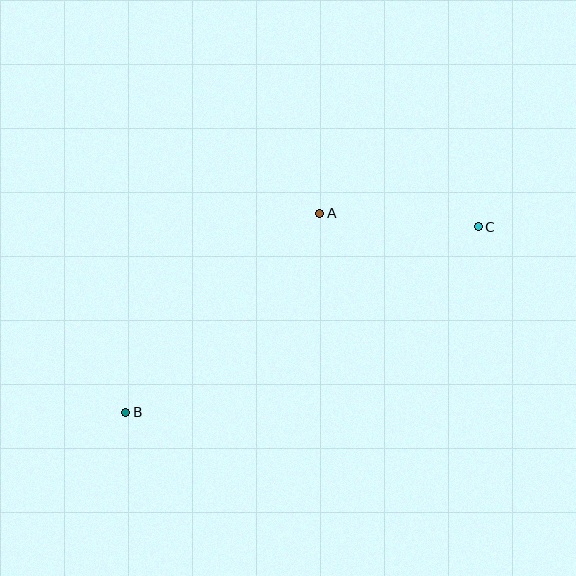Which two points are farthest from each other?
Points B and C are farthest from each other.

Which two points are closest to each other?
Points A and C are closest to each other.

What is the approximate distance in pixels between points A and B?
The distance between A and B is approximately 278 pixels.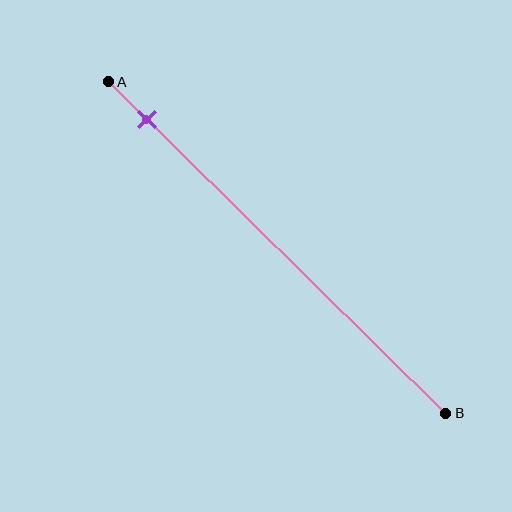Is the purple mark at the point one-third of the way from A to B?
No, the mark is at about 10% from A, not at the 33% one-third point.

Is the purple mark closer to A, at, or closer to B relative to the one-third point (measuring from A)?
The purple mark is closer to point A than the one-third point of segment AB.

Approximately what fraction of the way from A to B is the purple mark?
The purple mark is approximately 10% of the way from A to B.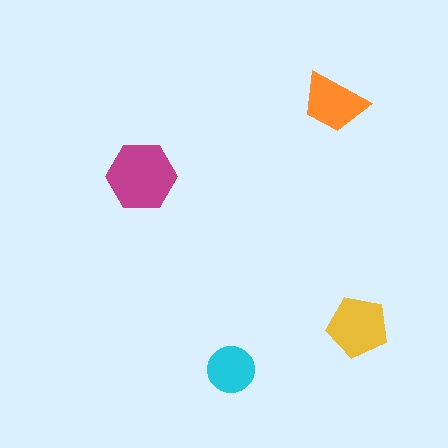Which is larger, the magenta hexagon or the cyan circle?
The magenta hexagon.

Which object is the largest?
The magenta hexagon.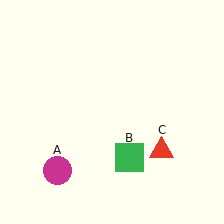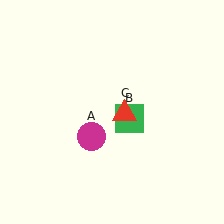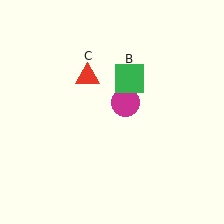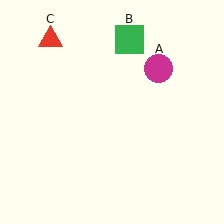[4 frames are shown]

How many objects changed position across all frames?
3 objects changed position: magenta circle (object A), green square (object B), red triangle (object C).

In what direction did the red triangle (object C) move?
The red triangle (object C) moved up and to the left.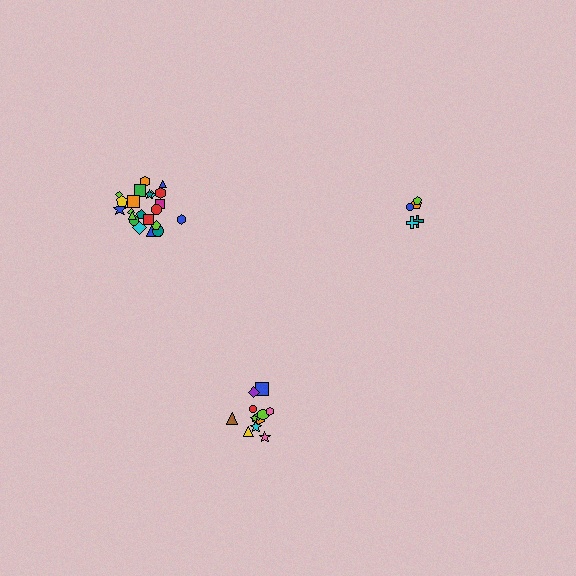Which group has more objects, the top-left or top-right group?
The top-left group.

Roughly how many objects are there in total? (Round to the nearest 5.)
Roughly 40 objects in total.